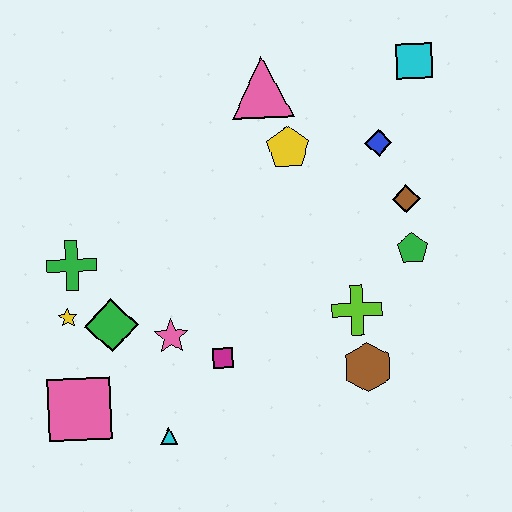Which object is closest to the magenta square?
The pink star is closest to the magenta square.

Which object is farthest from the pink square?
The cyan square is farthest from the pink square.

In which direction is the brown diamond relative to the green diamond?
The brown diamond is to the right of the green diamond.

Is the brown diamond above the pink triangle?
No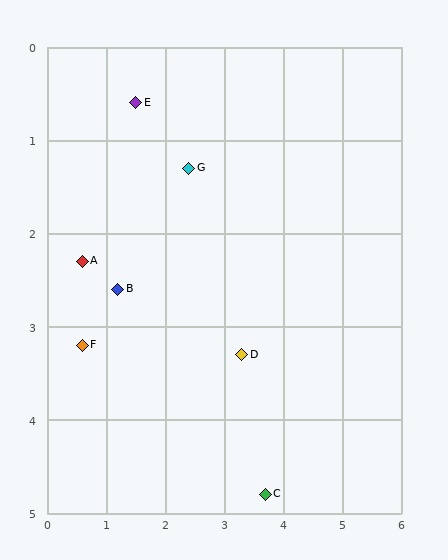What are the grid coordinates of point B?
Point B is at approximately (1.2, 2.6).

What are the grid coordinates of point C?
Point C is at approximately (3.7, 4.8).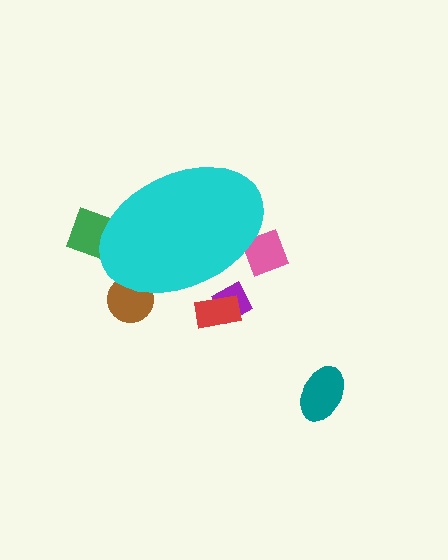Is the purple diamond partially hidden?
Yes, the purple diamond is partially hidden behind the cyan ellipse.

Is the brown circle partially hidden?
Yes, the brown circle is partially hidden behind the cyan ellipse.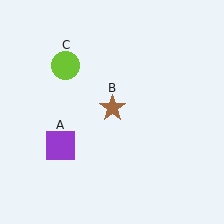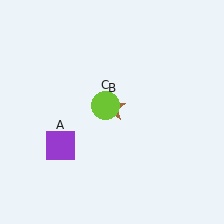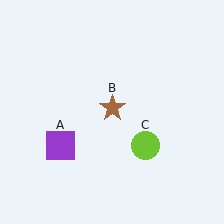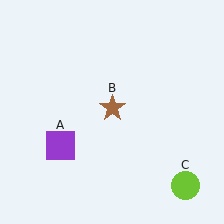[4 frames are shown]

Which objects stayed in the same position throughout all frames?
Purple square (object A) and brown star (object B) remained stationary.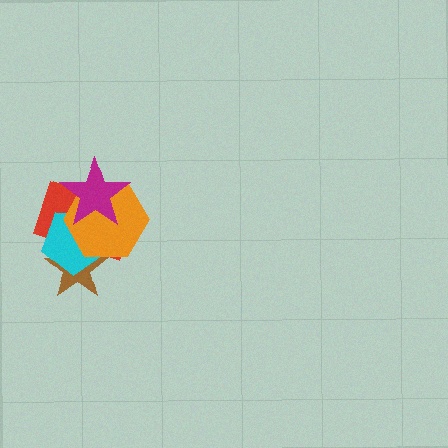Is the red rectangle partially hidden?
Yes, it is partially covered by another shape.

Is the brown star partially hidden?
Yes, it is partially covered by another shape.